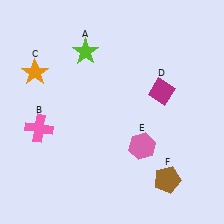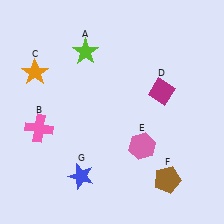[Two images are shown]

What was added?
A blue star (G) was added in Image 2.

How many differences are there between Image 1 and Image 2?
There is 1 difference between the two images.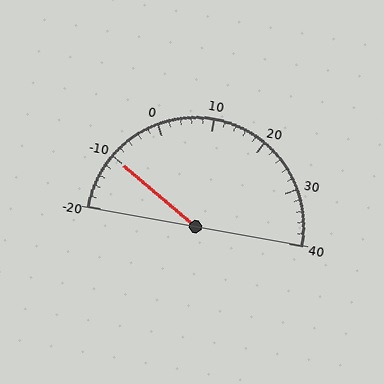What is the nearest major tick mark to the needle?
The nearest major tick mark is -10.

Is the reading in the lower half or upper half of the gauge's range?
The reading is in the lower half of the range (-20 to 40).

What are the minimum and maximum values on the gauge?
The gauge ranges from -20 to 40.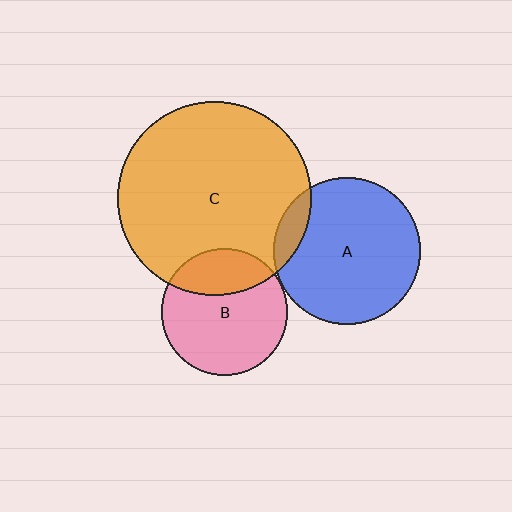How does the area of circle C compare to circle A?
Approximately 1.7 times.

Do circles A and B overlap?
Yes.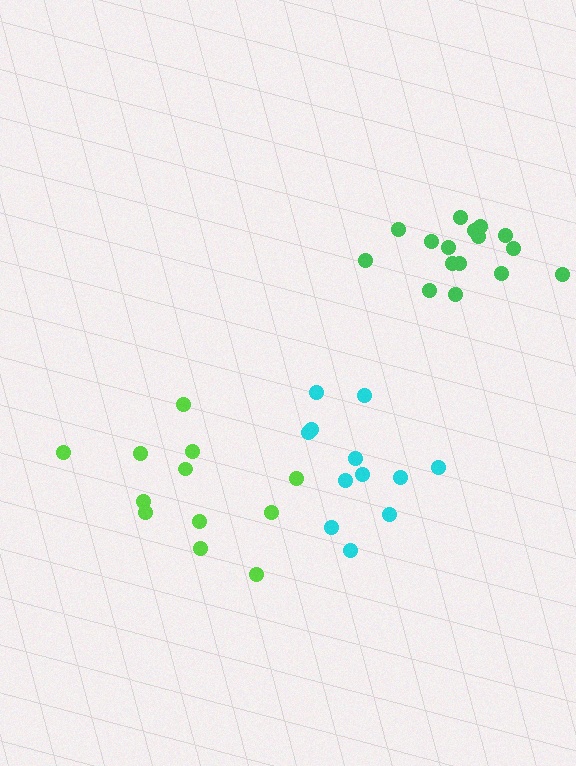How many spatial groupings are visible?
There are 3 spatial groupings.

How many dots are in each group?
Group 1: 12 dots, Group 2: 16 dots, Group 3: 12 dots (40 total).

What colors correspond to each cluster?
The clusters are colored: cyan, green, lime.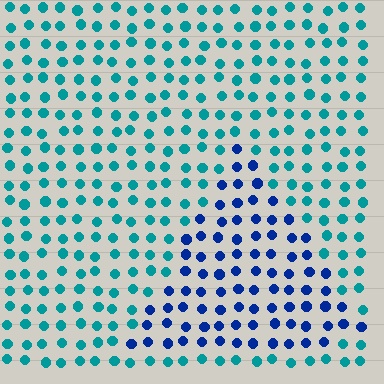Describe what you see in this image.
The image is filled with small teal elements in a uniform arrangement. A triangle-shaped region is visible where the elements are tinted to a slightly different hue, forming a subtle color boundary.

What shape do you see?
I see a triangle.